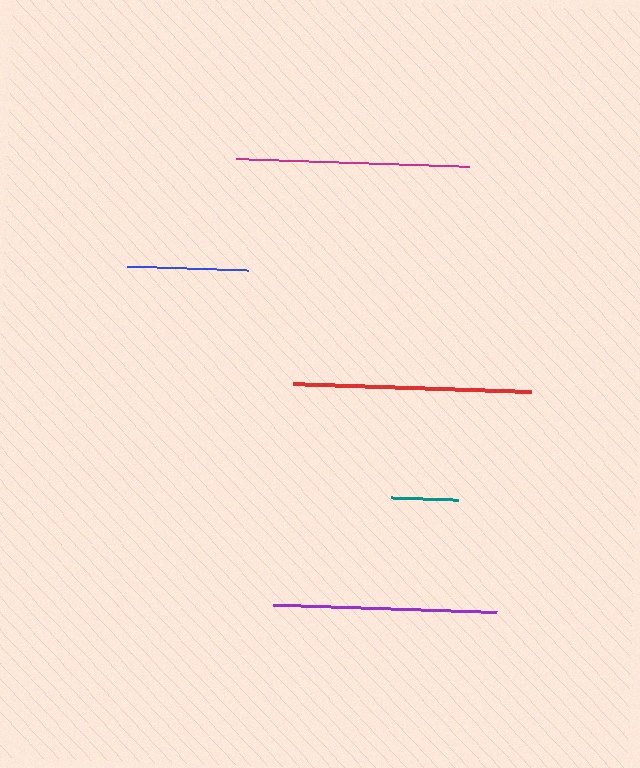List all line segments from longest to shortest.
From longest to shortest: red, magenta, purple, blue, teal.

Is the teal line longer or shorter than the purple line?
The purple line is longer than the teal line.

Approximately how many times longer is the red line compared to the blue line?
The red line is approximately 2.0 times the length of the blue line.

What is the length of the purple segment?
The purple segment is approximately 225 pixels long.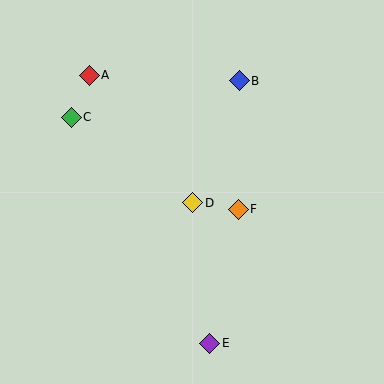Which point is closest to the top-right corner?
Point B is closest to the top-right corner.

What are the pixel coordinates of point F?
Point F is at (238, 209).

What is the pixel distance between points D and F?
The distance between D and F is 46 pixels.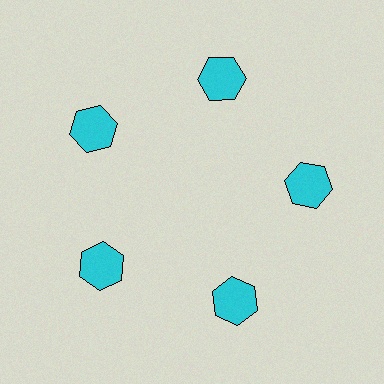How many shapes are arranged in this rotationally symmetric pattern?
There are 5 shapes, arranged in 5 groups of 1.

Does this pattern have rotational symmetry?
Yes, this pattern has 5-fold rotational symmetry. It looks the same after rotating 72 degrees around the center.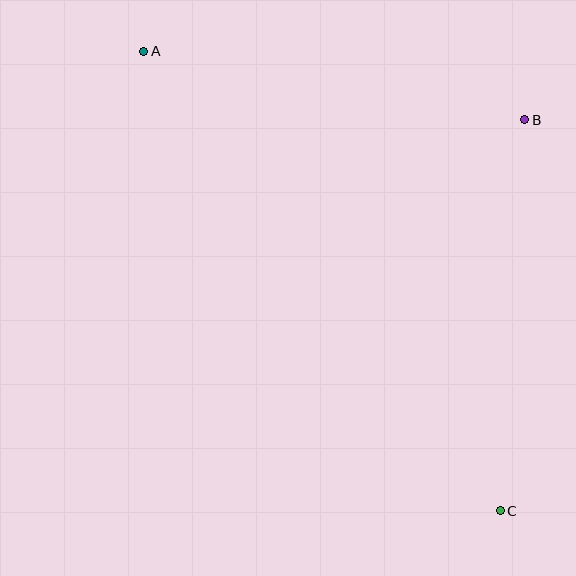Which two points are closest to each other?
Points A and B are closest to each other.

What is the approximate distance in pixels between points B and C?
The distance between B and C is approximately 392 pixels.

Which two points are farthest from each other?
Points A and C are farthest from each other.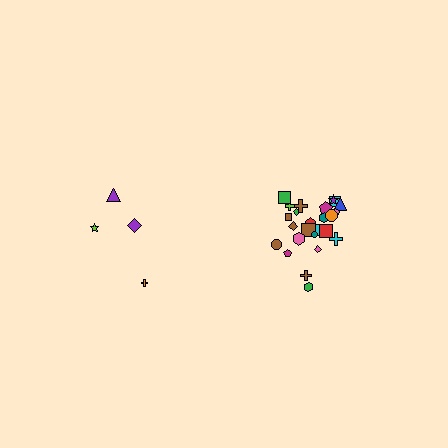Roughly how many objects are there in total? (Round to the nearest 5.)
Roughly 30 objects in total.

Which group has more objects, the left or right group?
The right group.